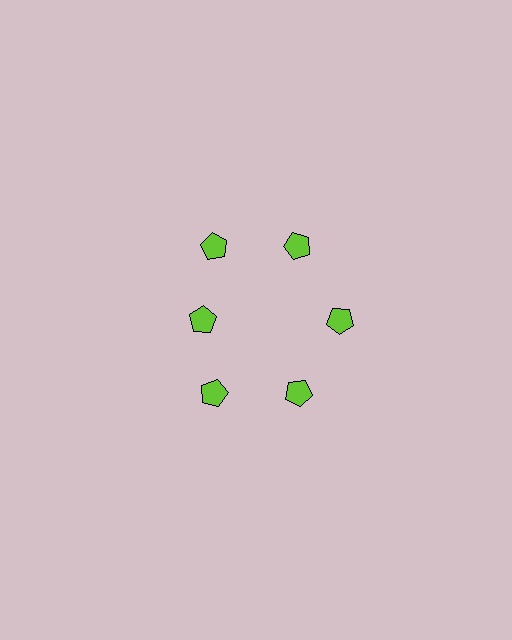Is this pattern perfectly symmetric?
No. The 6 lime pentagons are arranged in a ring, but one element near the 9 o'clock position is pulled inward toward the center, breaking the 6-fold rotational symmetry.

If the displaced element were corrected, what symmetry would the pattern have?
It would have 6-fold rotational symmetry — the pattern would map onto itself every 60 degrees.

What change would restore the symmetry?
The symmetry would be restored by moving it outward, back onto the ring so that all 6 pentagons sit at equal angles and equal distance from the center.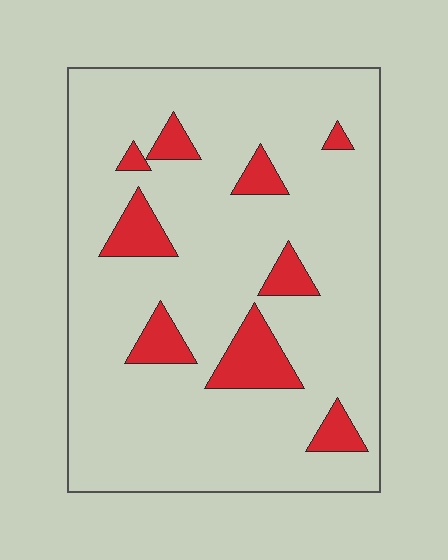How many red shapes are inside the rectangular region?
9.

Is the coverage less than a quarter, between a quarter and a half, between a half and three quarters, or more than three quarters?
Less than a quarter.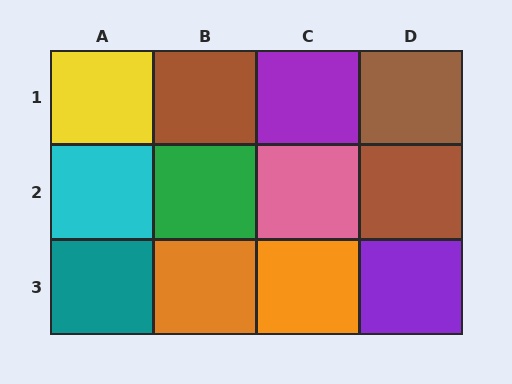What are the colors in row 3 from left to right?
Teal, orange, orange, purple.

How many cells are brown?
3 cells are brown.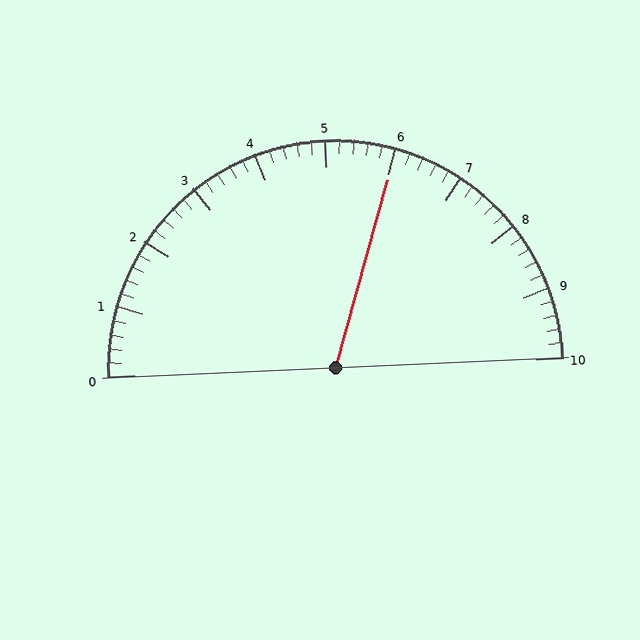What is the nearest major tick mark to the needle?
The nearest major tick mark is 6.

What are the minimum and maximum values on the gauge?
The gauge ranges from 0 to 10.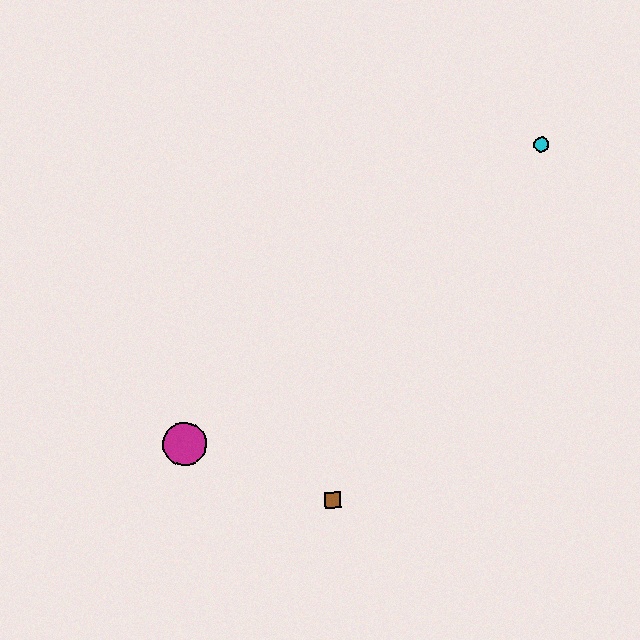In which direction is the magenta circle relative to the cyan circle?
The magenta circle is to the left of the cyan circle.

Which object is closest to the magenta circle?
The brown square is closest to the magenta circle.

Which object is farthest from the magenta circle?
The cyan circle is farthest from the magenta circle.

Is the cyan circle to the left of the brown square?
No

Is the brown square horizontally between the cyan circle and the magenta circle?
Yes